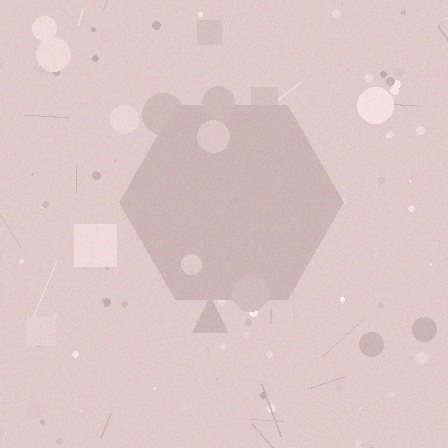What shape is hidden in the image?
A hexagon is hidden in the image.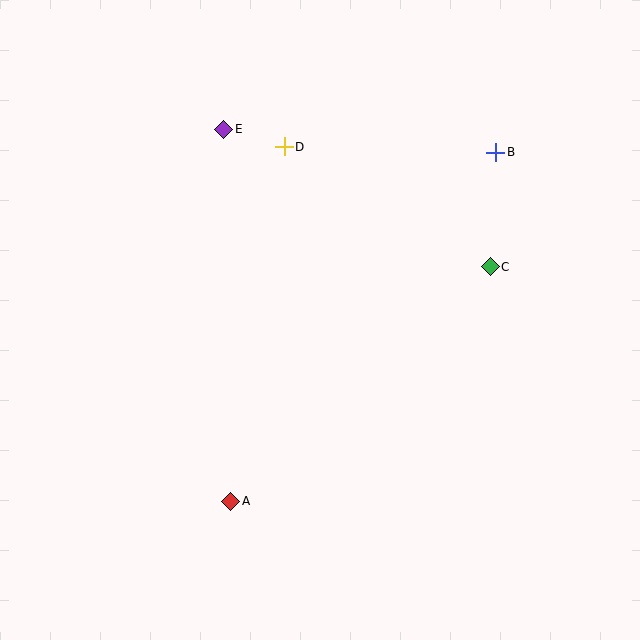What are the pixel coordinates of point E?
Point E is at (224, 129).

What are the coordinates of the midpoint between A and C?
The midpoint between A and C is at (360, 384).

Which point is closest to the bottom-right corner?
Point C is closest to the bottom-right corner.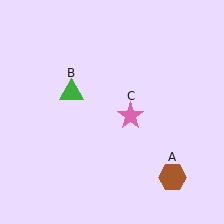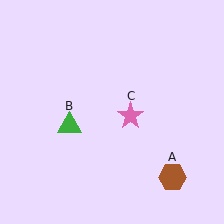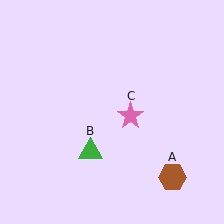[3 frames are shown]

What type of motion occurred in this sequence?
The green triangle (object B) rotated counterclockwise around the center of the scene.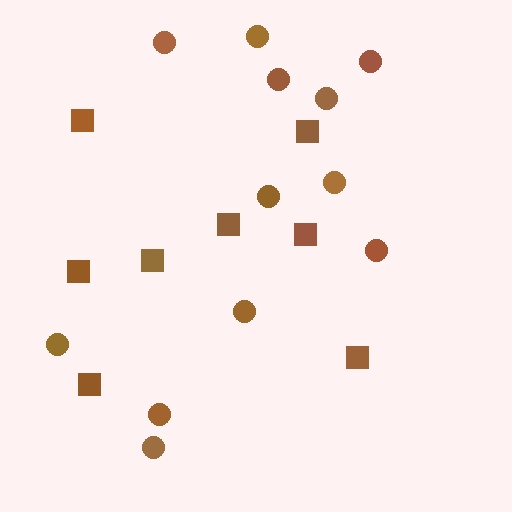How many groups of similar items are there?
There are 2 groups: one group of circles (12) and one group of squares (8).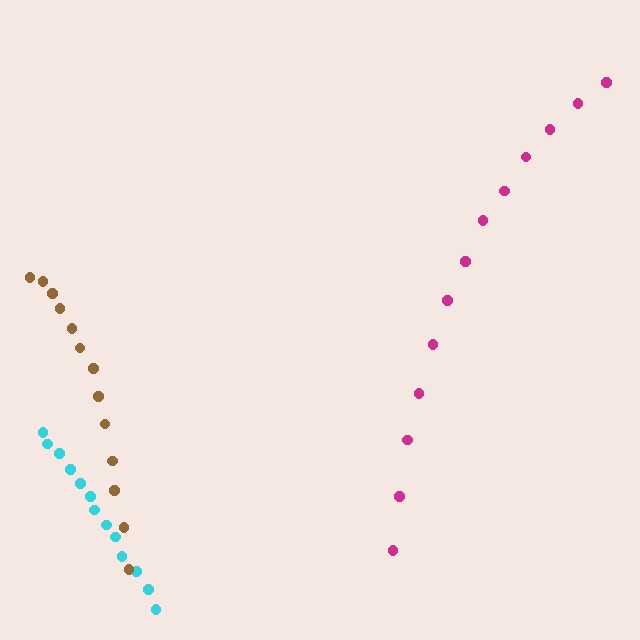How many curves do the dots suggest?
There are 3 distinct paths.